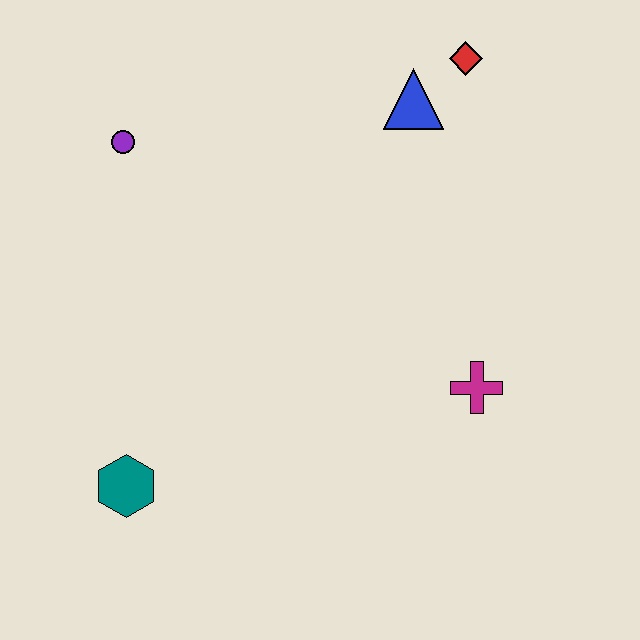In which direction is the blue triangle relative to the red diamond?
The blue triangle is to the left of the red diamond.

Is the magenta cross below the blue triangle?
Yes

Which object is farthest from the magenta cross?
The purple circle is farthest from the magenta cross.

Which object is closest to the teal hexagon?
The purple circle is closest to the teal hexagon.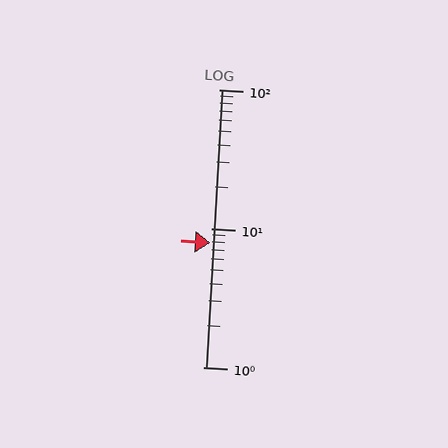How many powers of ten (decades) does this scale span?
The scale spans 2 decades, from 1 to 100.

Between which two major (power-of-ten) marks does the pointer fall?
The pointer is between 1 and 10.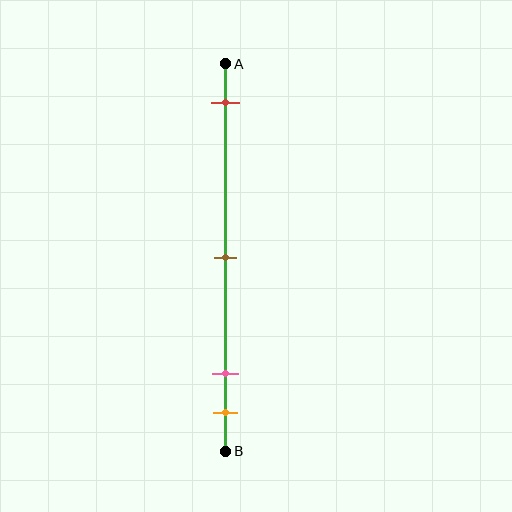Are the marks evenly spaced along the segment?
No, the marks are not evenly spaced.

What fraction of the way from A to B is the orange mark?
The orange mark is approximately 90% (0.9) of the way from A to B.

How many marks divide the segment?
There are 4 marks dividing the segment.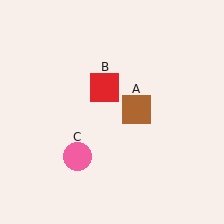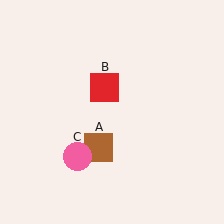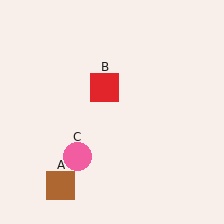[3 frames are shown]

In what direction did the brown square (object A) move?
The brown square (object A) moved down and to the left.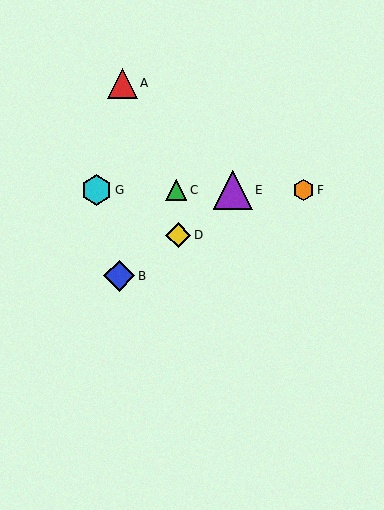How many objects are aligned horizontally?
4 objects (C, E, F, G) are aligned horizontally.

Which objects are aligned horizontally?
Objects C, E, F, G are aligned horizontally.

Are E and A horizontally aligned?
No, E is at y≈190 and A is at y≈83.